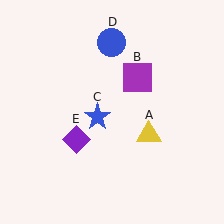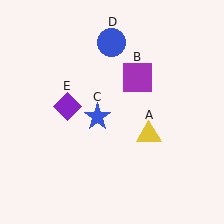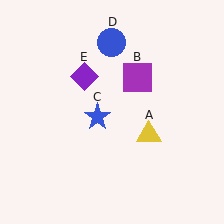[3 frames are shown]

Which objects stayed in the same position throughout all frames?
Yellow triangle (object A) and purple square (object B) and blue star (object C) and blue circle (object D) remained stationary.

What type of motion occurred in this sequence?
The purple diamond (object E) rotated clockwise around the center of the scene.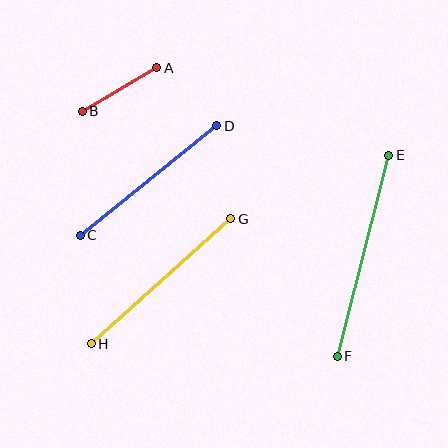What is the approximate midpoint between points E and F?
The midpoint is at approximately (363, 256) pixels.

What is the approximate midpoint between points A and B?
The midpoint is at approximately (120, 89) pixels.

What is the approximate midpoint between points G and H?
The midpoint is at approximately (161, 281) pixels.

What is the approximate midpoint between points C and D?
The midpoint is at approximately (149, 180) pixels.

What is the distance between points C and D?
The distance is approximately 175 pixels.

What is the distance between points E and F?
The distance is approximately 207 pixels.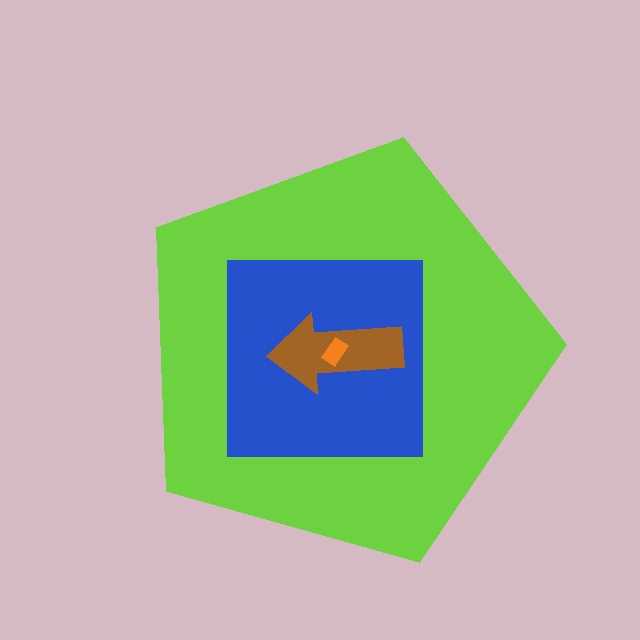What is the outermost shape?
The lime pentagon.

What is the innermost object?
The orange rectangle.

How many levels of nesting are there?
4.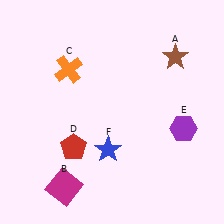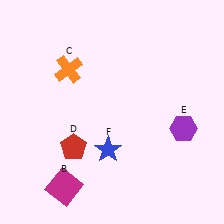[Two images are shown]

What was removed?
The brown star (A) was removed in Image 2.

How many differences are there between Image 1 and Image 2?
There is 1 difference between the two images.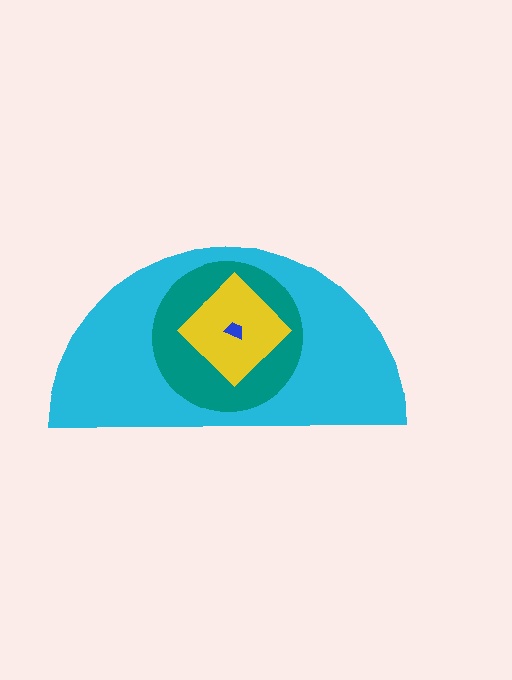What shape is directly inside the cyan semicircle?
The teal circle.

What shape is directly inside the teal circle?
The yellow diamond.